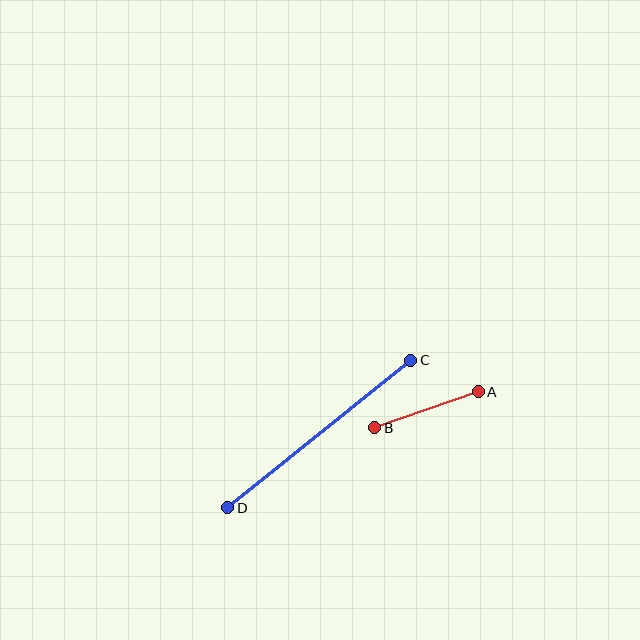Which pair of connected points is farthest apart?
Points C and D are farthest apart.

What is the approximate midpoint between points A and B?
The midpoint is at approximately (427, 410) pixels.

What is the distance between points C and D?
The distance is approximately 235 pixels.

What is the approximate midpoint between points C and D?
The midpoint is at approximately (319, 434) pixels.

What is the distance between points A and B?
The distance is approximately 109 pixels.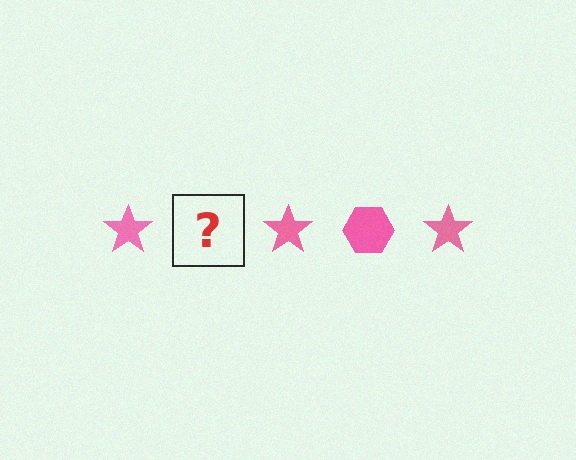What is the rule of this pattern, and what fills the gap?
The rule is that the pattern cycles through star, hexagon shapes in pink. The gap should be filled with a pink hexagon.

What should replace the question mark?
The question mark should be replaced with a pink hexagon.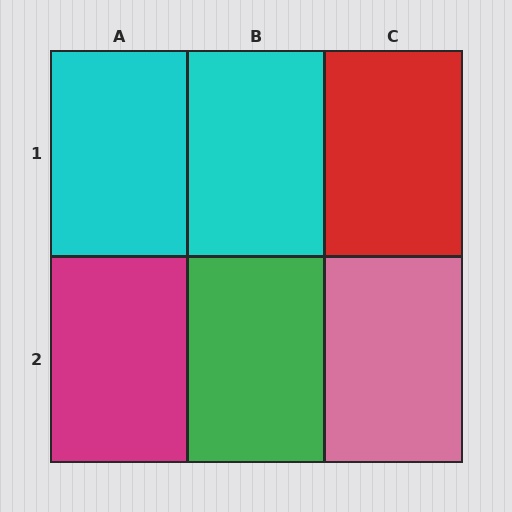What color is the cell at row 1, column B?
Cyan.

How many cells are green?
1 cell is green.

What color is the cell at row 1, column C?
Red.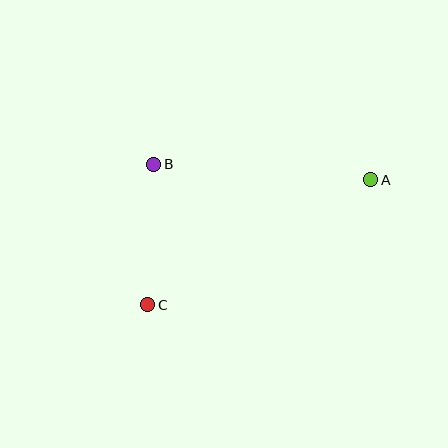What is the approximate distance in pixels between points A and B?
The distance between A and B is approximately 217 pixels.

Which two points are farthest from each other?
Points A and C are farthest from each other.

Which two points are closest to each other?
Points B and C are closest to each other.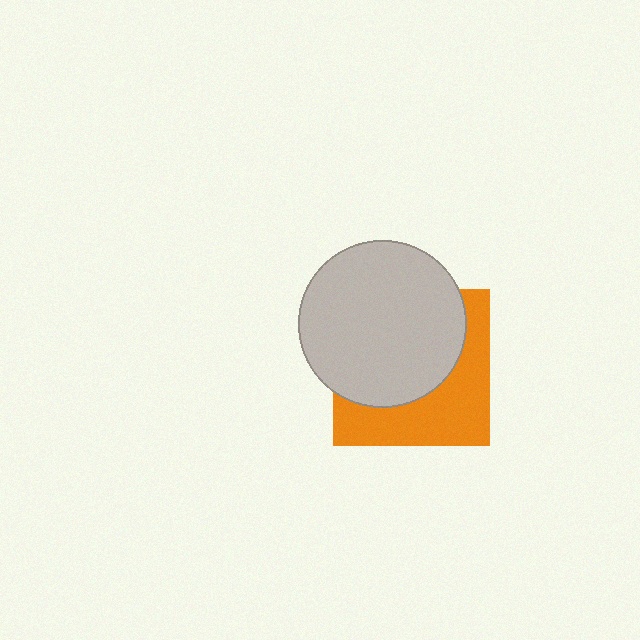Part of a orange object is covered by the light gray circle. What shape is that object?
It is a square.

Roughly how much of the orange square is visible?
A small part of it is visible (roughly 43%).